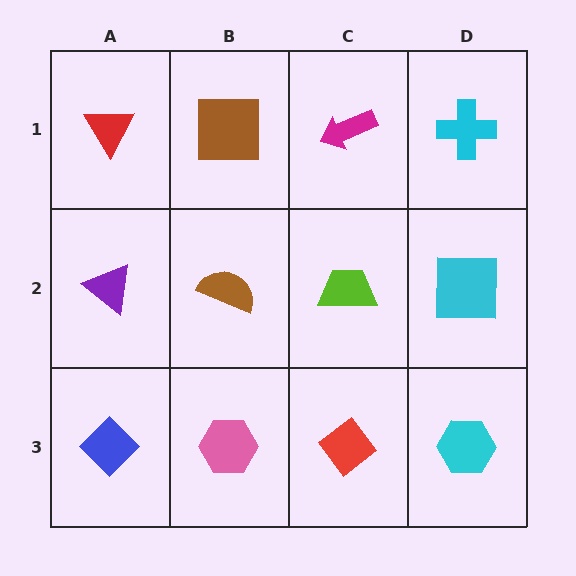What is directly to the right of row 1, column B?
A magenta arrow.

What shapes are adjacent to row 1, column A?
A purple triangle (row 2, column A), a brown square (row 1, column B).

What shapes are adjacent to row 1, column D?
A cyan square (row 2, column D), a magenta arrow (row 1, column C).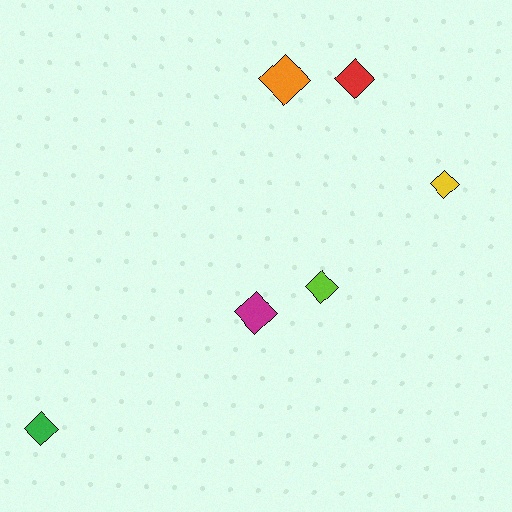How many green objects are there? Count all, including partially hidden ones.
There is 1 green object.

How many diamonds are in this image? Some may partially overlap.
There are 6 diamonds.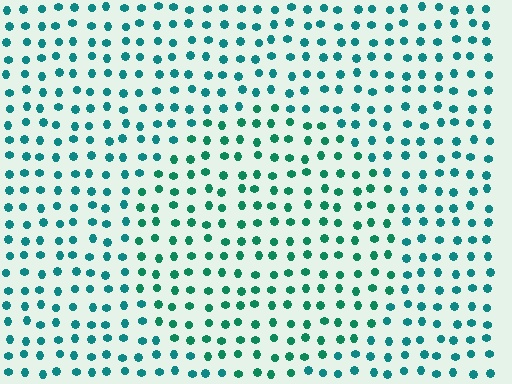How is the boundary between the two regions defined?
The boundary is defined purely by a slight shift in hue (about 21 degrees). Spacing, size, and orientation are identical on both sides.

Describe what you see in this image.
The image is filled with small teal elements in a uniform arrangement. A circle-shaped region is visible where the elements are tinted to a slightly different hue, forming a subtle color boundary.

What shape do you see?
I see a circle.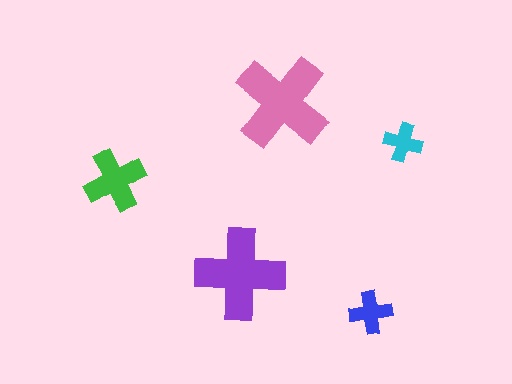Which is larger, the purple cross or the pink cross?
The pink one.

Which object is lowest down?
The blue cross is bottommost.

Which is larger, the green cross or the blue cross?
The green one.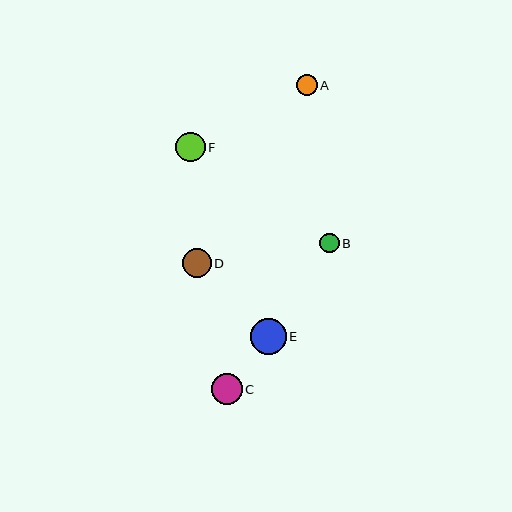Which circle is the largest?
Circle E is the largest with a size of approximately 36 pixels.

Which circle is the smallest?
Circle B is the smallest with a size of approximately 19 pixels.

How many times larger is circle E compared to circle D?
Circle E is approximately 1.2 times the size of circle D.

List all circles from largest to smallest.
From largest to smallest: E, C, F, D, A, B.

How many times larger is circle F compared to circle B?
Circle F is approximately 1.5 times the size of circle B.